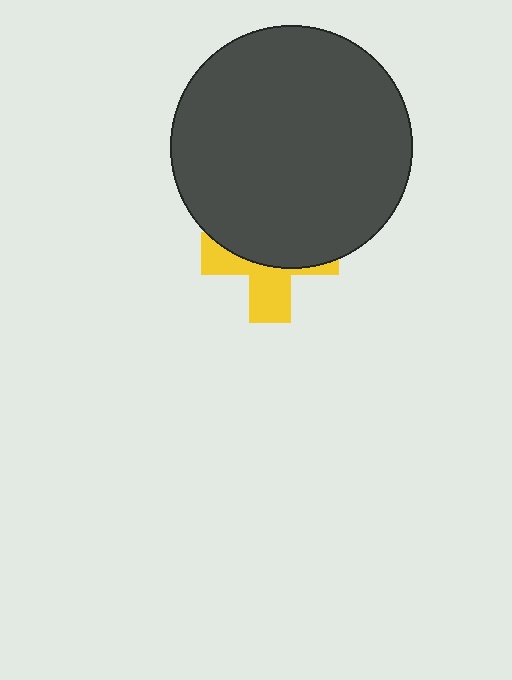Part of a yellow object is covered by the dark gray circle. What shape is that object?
It is a cross.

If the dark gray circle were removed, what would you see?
You would see the complete yellow cross.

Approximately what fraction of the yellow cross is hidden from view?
Roughly 59% of the yellow cross is hidden behind the dark gray circle.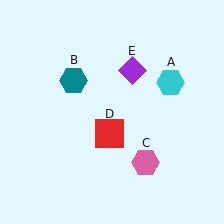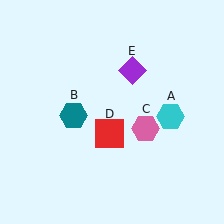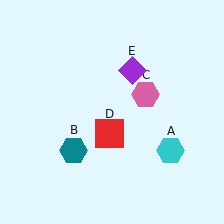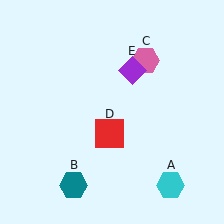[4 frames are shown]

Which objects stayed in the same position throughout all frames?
Red square (object D) and purple diamond (object E) remained stationary.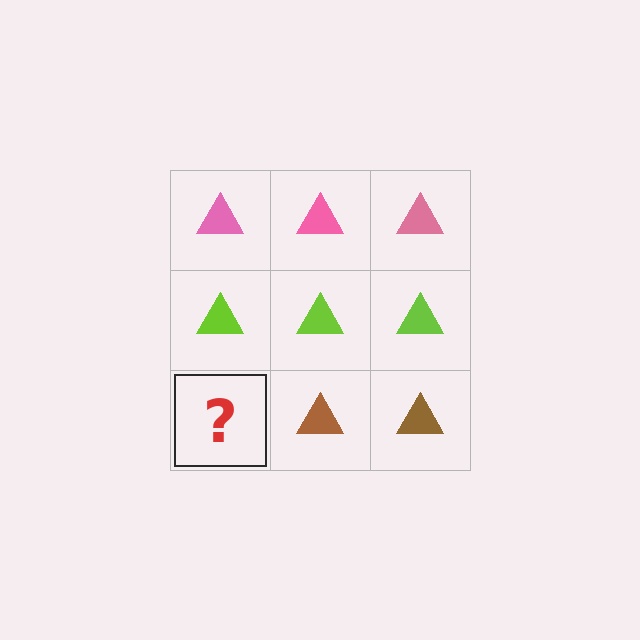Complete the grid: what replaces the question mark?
The question mark should be replaced with a brown triangle.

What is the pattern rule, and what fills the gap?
The rule is that each row has a consistent color. The gap should be filled with a brown triangle.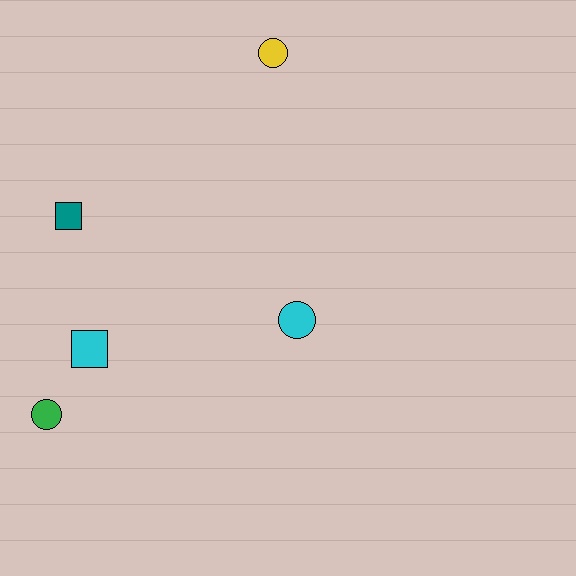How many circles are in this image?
There are 3 circles.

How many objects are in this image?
There are 5 objects.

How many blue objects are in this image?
There are no blue objects.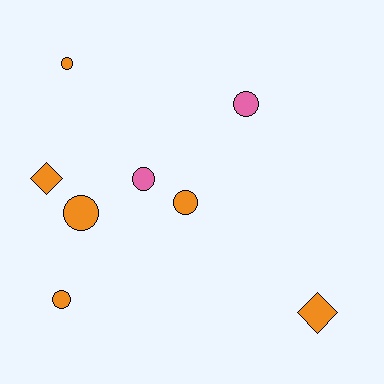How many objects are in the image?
There are 8 objects.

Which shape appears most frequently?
Circle, with 6 objects.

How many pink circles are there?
There are 2 pink circles.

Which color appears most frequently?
Orange, with 6 objects.